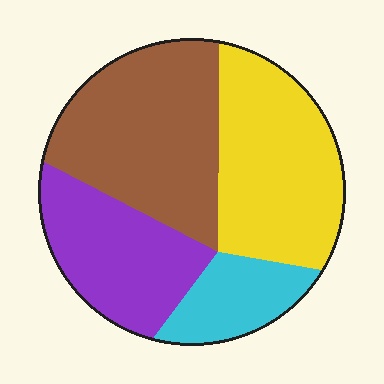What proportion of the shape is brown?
Brown takes up about one third (1/3) of the shape.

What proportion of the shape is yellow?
Yellow takes up about one third (1/3) of the shape.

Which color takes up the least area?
Cyan, at roughly 15%.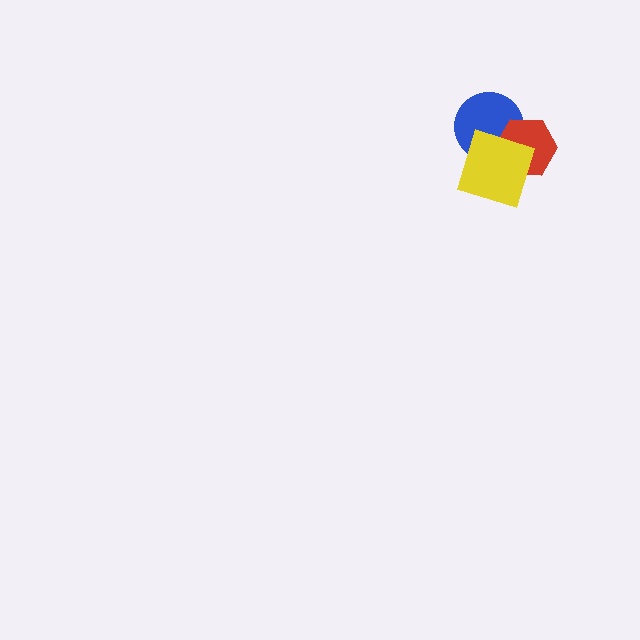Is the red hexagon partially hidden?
Yes, it is partially covered by another shape.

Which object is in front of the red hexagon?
The yellow square is in front of the red hexagon.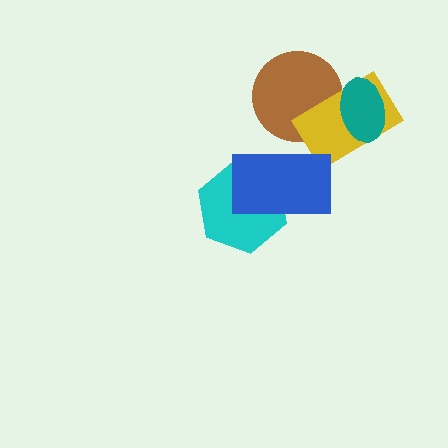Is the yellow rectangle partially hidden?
Yes, it is partially covered by another shape.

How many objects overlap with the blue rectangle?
1 object overlaps with the blue rectangle.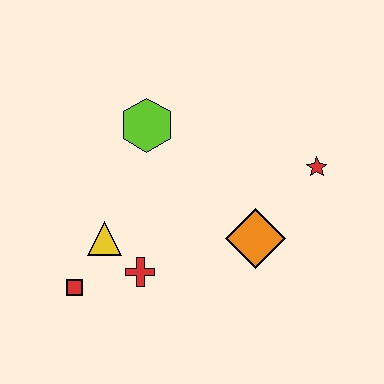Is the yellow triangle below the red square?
No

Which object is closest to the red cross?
The yellow triangle is closest to the red cross.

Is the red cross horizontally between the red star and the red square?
Yes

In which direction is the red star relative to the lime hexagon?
The red star is to the right of the lime hexagon.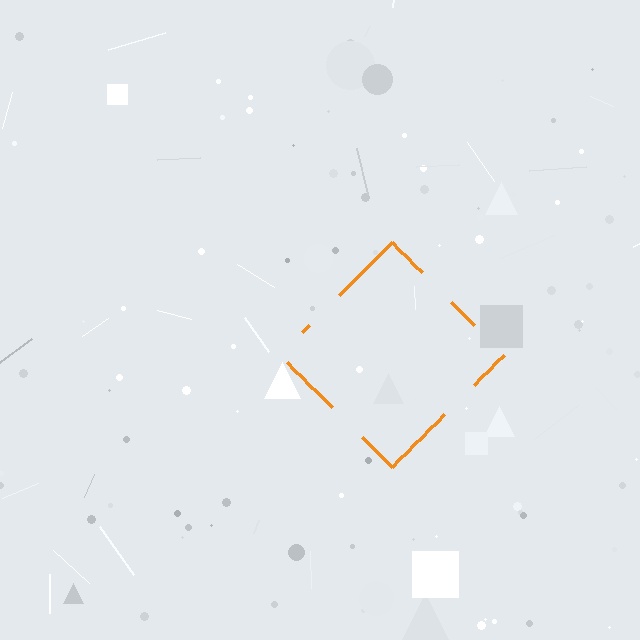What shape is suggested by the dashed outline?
The dashed outline suggests a diamond.